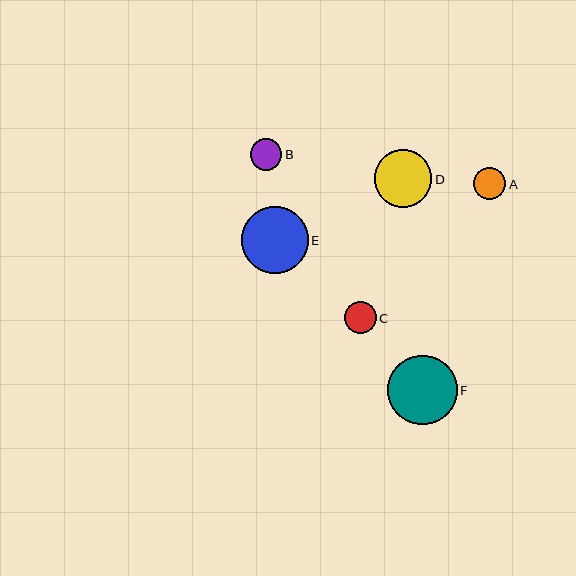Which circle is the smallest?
Circle B is the smallest with a size of approximately 31 pixels.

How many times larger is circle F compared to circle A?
Circle F is approximately 2.1 times the size of circle A.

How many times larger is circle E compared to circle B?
Circle E is approximately 2.1 times the size of circle B.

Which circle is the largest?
Circle F is the largest with a size of approximately 69 pixels.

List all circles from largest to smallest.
From largest to smallest: F, E, D, A, C, B.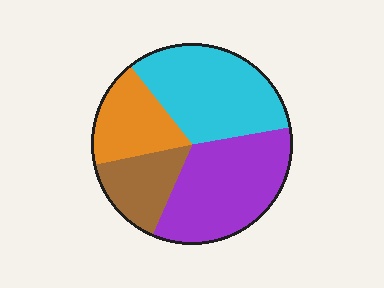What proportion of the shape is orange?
Orange takes up less than a quarter of the shape.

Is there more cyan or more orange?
Cyan.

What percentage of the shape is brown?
Brown covers about 15% of the shape.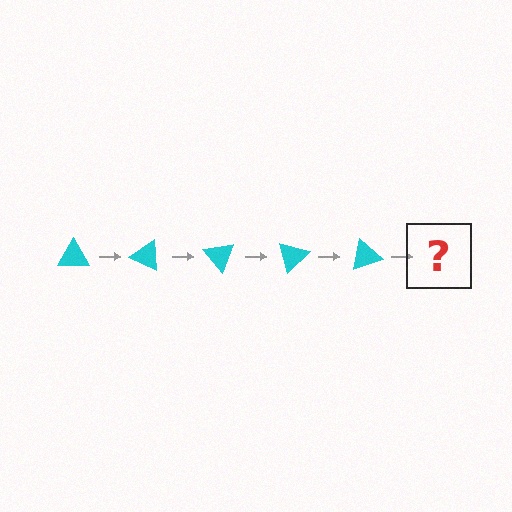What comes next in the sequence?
The next element should be a cyan triangle rotated 125 degrees.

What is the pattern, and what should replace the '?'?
The pattern is that the triangle rotates 25 degrees each step. The '?' should be a cyan triangle rotated 125 degrees.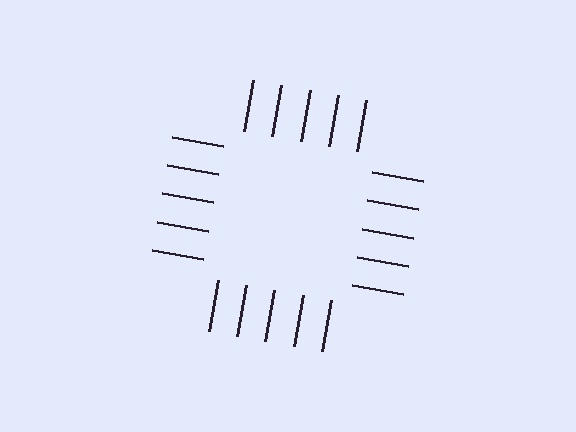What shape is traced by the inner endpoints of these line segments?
An illusory square — the line segments terminate on its edges but no continuous stroke is drawn.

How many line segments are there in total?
20 — 5 along each of the 4 edges.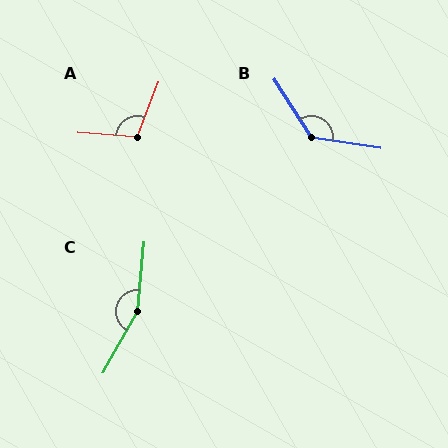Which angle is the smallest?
A, at approximately 107 degrees.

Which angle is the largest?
C, at approximately 157 degrees.